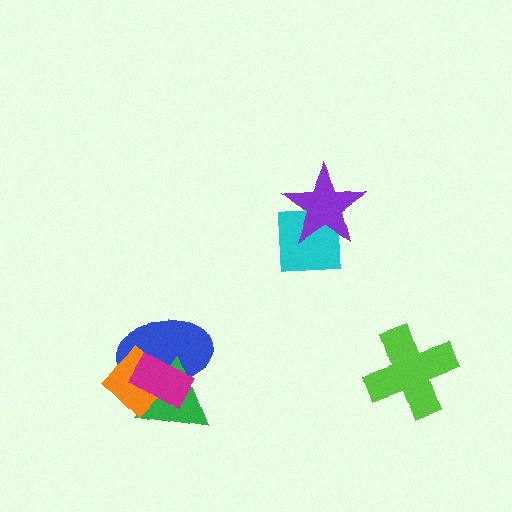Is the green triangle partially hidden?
Yes, it is partially covered by another shape.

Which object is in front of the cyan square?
The purple star is in front of the cyan square.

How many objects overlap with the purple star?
1 object overlaps with the purple star.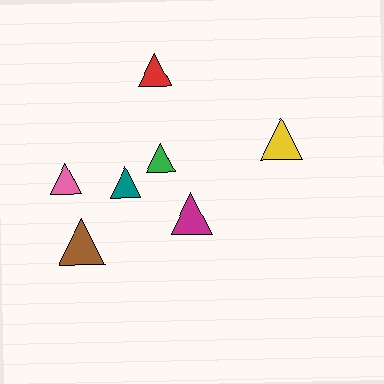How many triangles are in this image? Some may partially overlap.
There are 7 triangles.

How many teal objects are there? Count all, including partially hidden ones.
There is 1 teal object.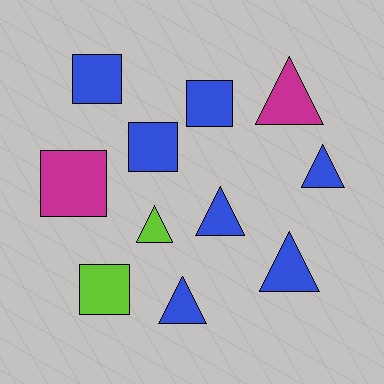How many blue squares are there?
There are 3 blue squares.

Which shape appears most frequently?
Triangle, with 6 objects.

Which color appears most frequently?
Blue, with 7 objects.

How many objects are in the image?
There are 11 objects.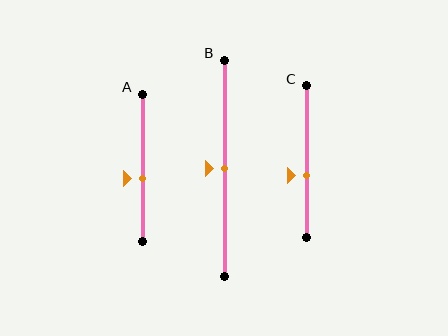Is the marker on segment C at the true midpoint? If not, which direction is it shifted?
No, the marker on segment C is shifted downward by about 9% of the segment length.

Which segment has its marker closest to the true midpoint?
Segment B has its marker closest to the true midpoint.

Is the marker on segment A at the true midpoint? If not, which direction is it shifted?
No, the marker on segment A is shifted downward by about 7% of the segment length.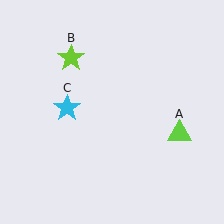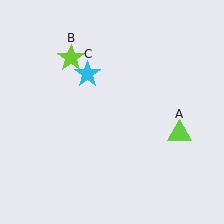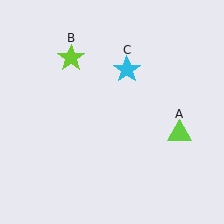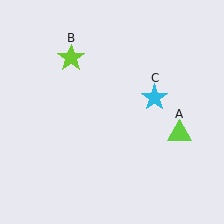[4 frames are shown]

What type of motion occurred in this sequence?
The cyan star (object C) rotated clockwise around the center of the scene.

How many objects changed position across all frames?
1 object changed position: cyan star (object C).